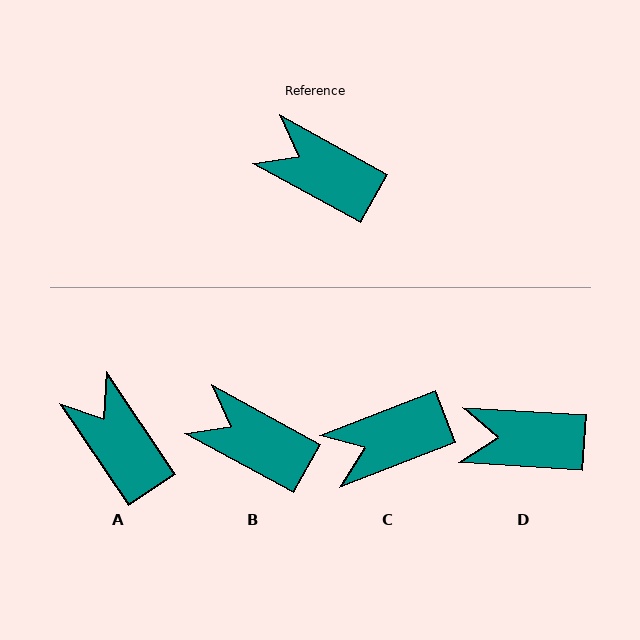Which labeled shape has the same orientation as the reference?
B.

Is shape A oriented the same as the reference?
No, it is off by about 27 degrees.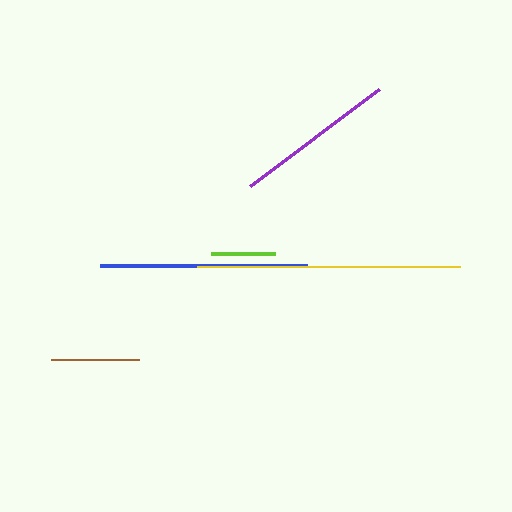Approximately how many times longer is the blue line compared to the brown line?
The blue line is approximately 2.3 times the length of the brown line.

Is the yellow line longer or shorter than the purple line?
The yellow line is longer than the purple line.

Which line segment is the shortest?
The lime line is the shortest at approximately 64 pixels.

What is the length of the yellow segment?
The yellow segment is approximately 263 pixels long.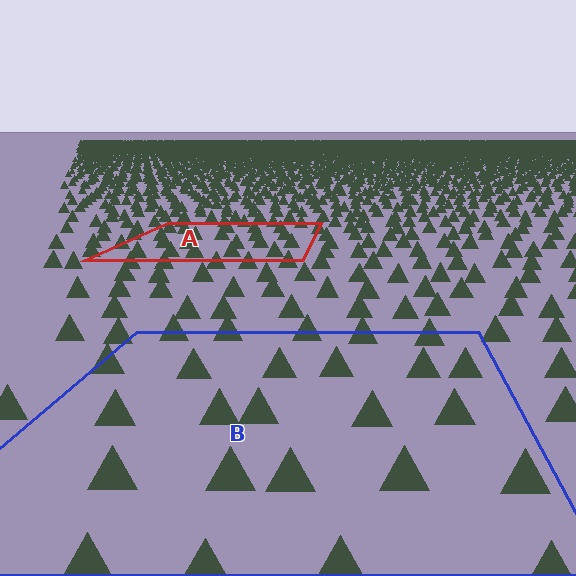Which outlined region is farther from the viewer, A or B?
Region A is farther from the viewer — the texture elements inside it appear smaller and more densely packed.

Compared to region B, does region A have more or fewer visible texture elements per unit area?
Region A has more texture elements per unit area — they are packed more densely because it is farther away.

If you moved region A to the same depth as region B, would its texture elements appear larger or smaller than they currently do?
They would appear larger. At a closer depth, the same texture elements are projected at a bigger on-screen size.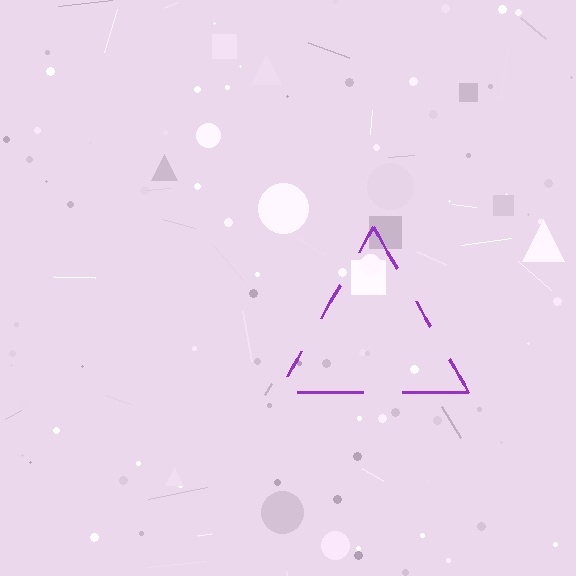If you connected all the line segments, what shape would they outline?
They would outline a triangle.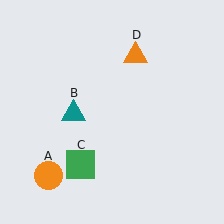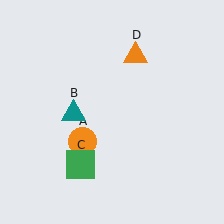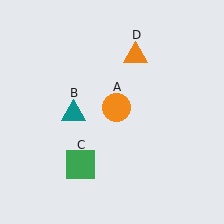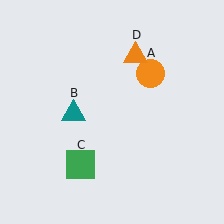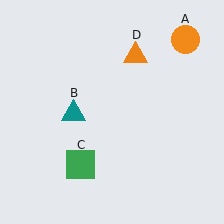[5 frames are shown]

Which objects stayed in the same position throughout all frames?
Teal triangle (object B) and green square (object C) and orange triangle (object D) remained stationary.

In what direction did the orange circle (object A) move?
The orange circle (object A) moved up and to the right.